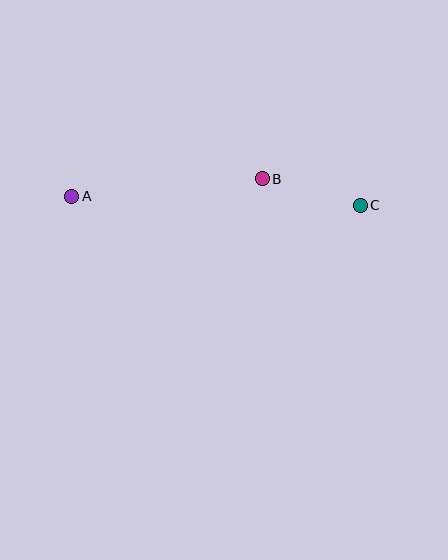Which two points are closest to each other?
Points B and C are closest to each other.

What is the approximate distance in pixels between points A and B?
The distance between A and B is approximately 191 pixels.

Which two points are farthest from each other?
Points A and C are farthest from each other.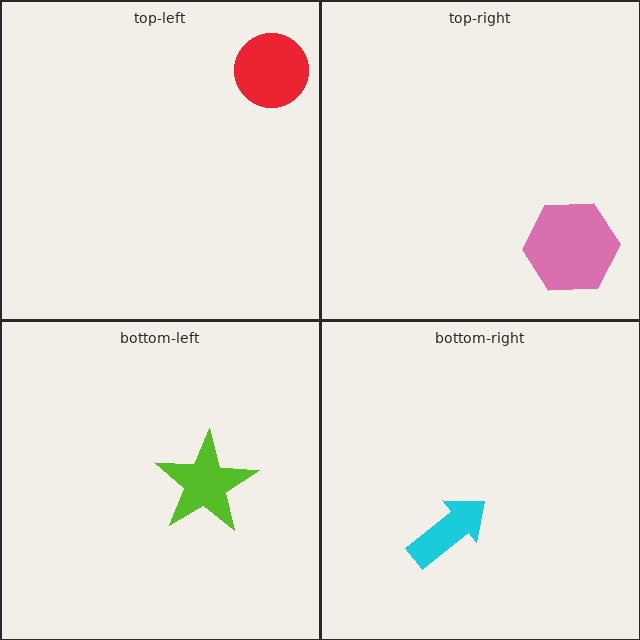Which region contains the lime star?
The bottom-left region.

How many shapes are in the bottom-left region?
1.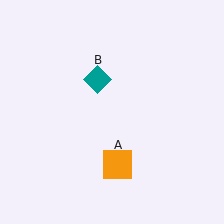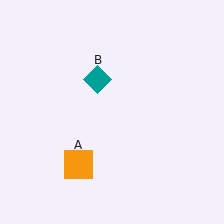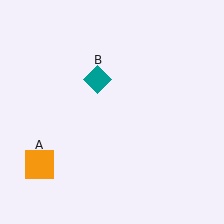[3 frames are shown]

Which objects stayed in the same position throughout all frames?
Teal diamond (object B) remained stationary.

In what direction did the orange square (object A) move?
The orange square (object A) moved left.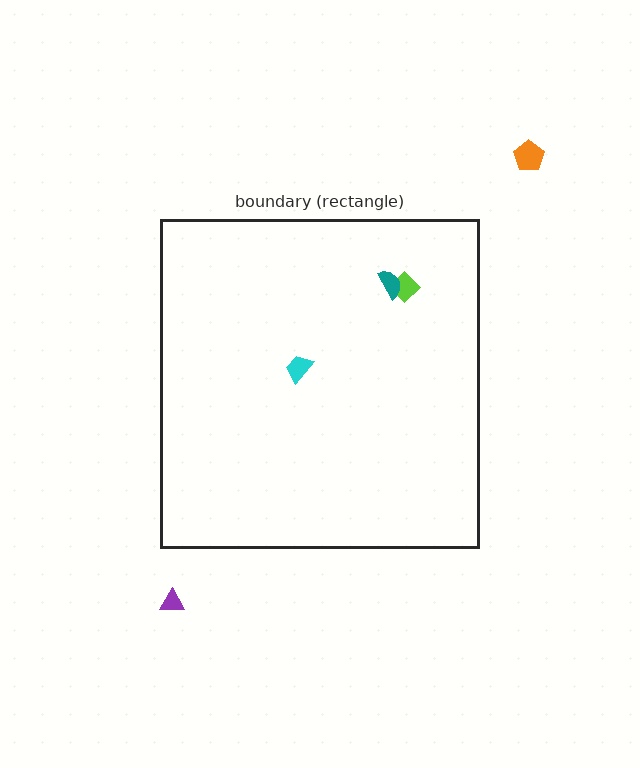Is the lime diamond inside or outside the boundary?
Inside.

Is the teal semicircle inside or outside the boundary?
Inside.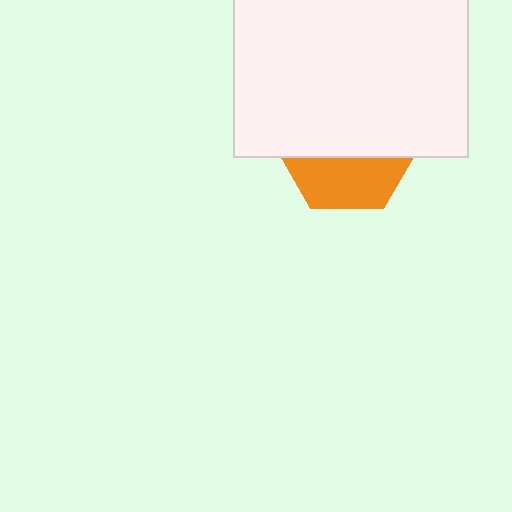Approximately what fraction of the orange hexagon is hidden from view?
Roughly 62% of the orange hexagon is hidden behind the white rectangle.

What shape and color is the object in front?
The object in front is a white rectangle.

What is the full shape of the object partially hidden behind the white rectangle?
The partially hidden object is an orange hexagon.